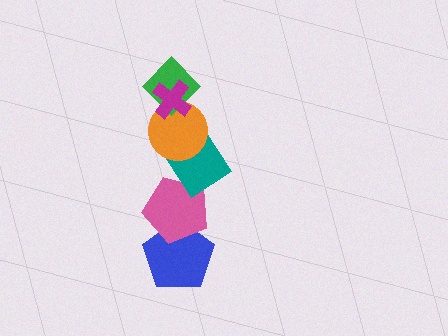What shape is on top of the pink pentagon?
The teal diamond is on top of the pink pentagon.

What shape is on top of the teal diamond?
The orange circle is on top of the teal diamond.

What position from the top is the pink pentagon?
The pink pentagon is 5th from the top.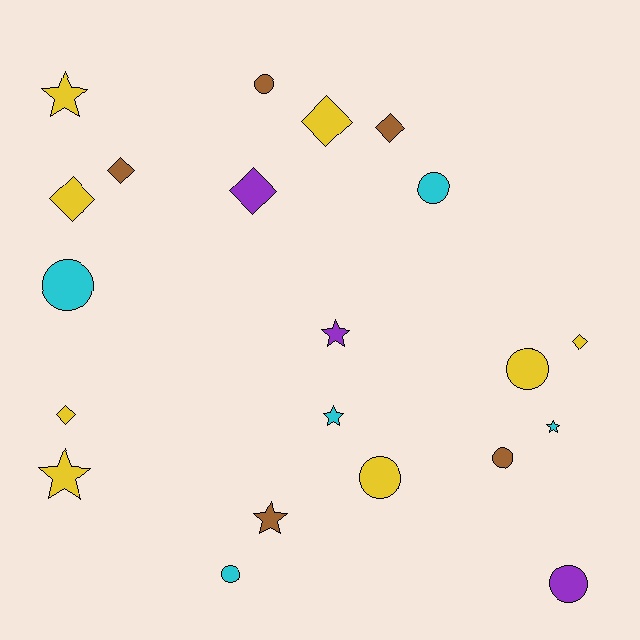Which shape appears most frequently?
Circle, with 8 objects.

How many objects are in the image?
There are 21 objects.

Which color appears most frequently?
Yellow, with 8 objects.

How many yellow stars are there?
There are 2 yellow stars.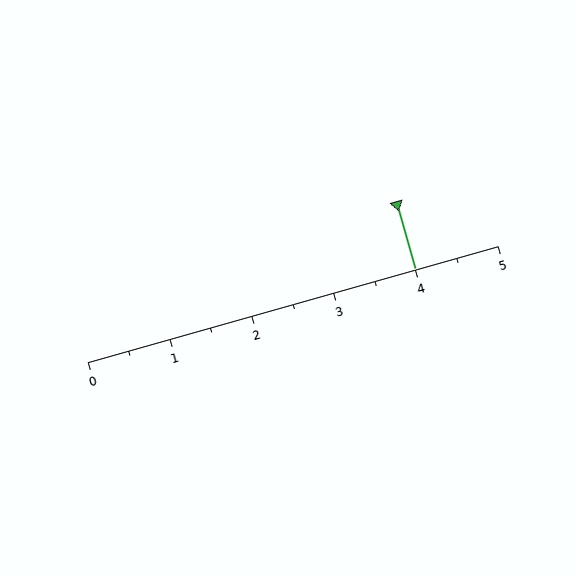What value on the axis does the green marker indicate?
The marker indicates approximately 4.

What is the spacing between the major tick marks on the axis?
The major ticks are spaced 1 apart.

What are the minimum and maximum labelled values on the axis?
The axis runs from 0 to 5.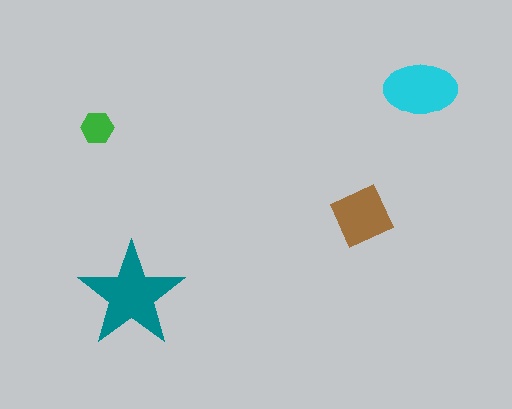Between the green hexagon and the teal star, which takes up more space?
The teal star.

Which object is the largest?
The teal star.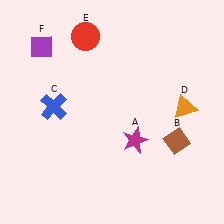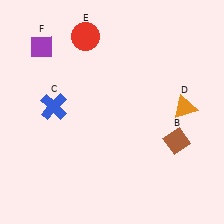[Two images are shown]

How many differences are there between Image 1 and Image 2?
There is 1 difference between the two images.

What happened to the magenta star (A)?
The magenta star (A) was removed in Image 2. It was in the bottom-right area of Image 1.